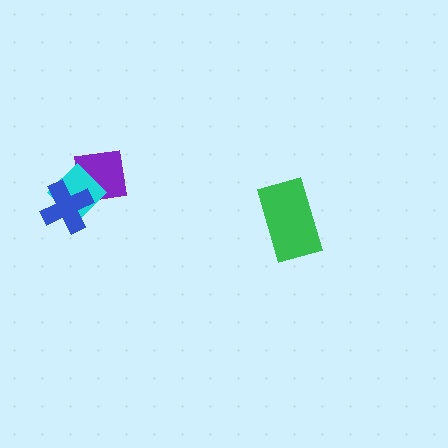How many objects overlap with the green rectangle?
0 objects overlap with the green rectangle.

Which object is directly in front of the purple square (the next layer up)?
The cyan diamond is directly in front of the purple square.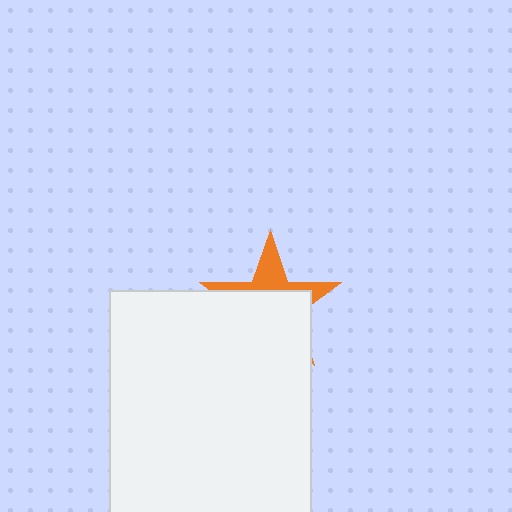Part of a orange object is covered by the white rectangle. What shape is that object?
It is a star.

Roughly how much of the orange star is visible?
A small part of it is visible (roughly 33%).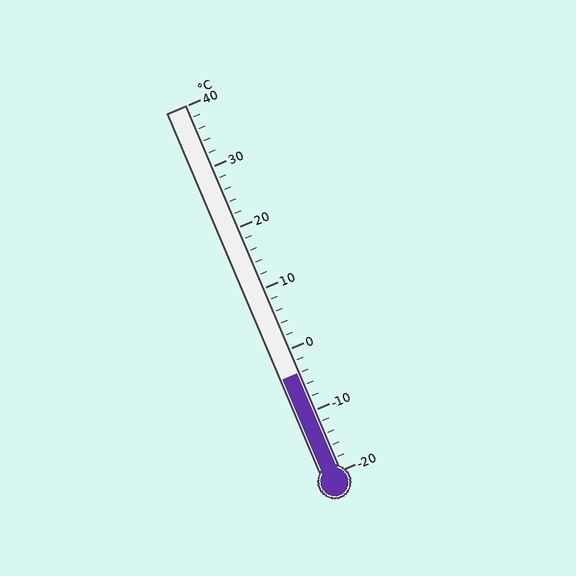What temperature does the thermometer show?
The thermometer shows approximately -4°C.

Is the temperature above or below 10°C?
The temperature is below 10°C.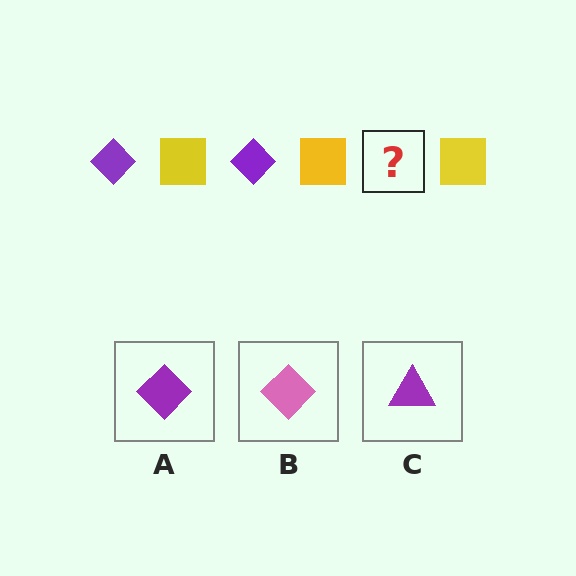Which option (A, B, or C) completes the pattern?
A.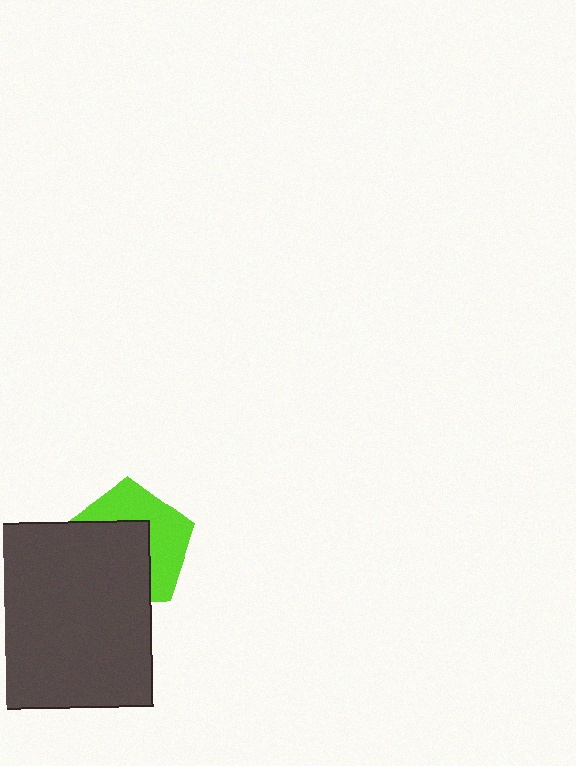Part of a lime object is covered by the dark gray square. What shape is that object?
It is a pentagon.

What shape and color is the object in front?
The object in front is a dark gray square.